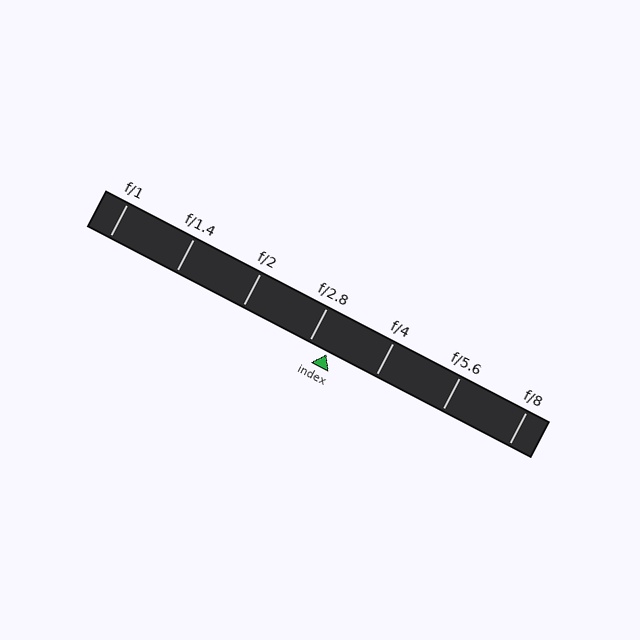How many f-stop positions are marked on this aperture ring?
There are 7 f-stop positions marked.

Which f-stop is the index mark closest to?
The index mark is closest to f/2.8.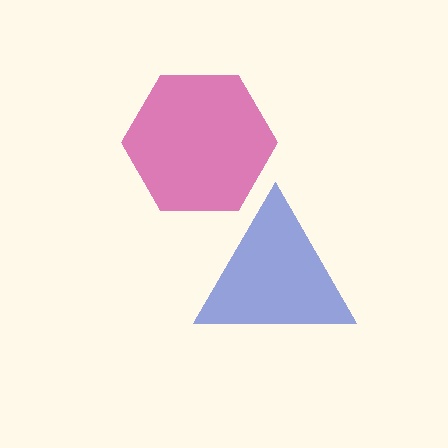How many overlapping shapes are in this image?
There are 2 overlapping shapes in the image.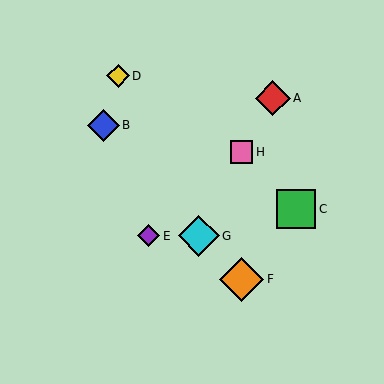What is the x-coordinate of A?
Object A is at x≈273.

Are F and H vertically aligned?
Yes, both are at x≈242.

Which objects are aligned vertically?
Objects F, H are aligned vertically.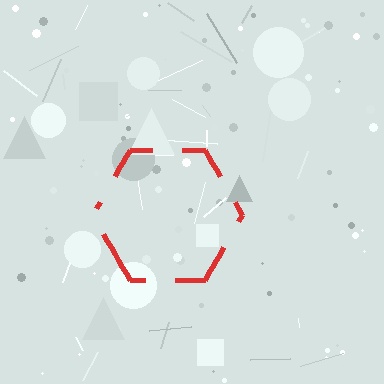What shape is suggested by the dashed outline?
The dashed outline suggests a hexagon.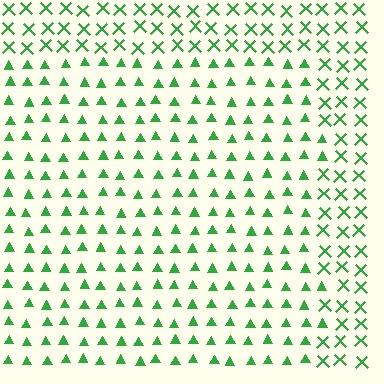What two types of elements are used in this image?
The image uses triangles inside the rectangle region and X marks outside it.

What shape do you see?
I see a rectangle.